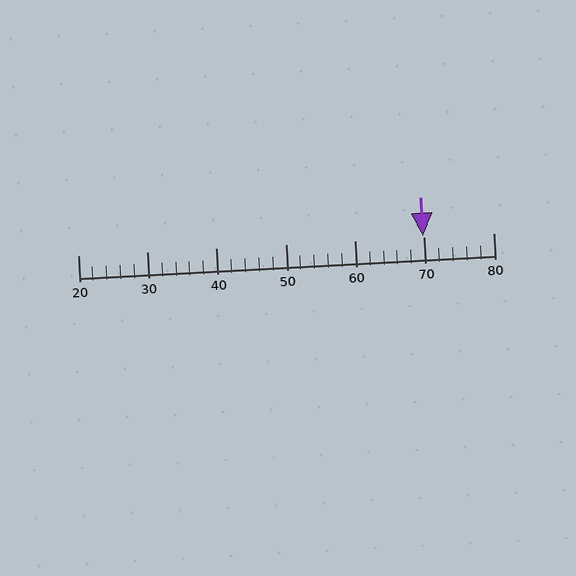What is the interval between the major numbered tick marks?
The major tick marks are spaced 10 units apart.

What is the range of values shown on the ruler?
The ruler shows values from 20 to 80.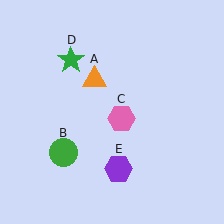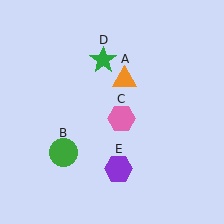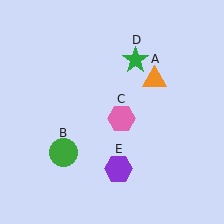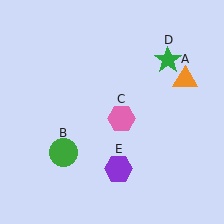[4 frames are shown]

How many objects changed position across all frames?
2 objects changed position: orange triangle (object A), green star (object D).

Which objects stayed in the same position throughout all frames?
Green circle (object B) and pink hexagon (object C) and purple hexagon (object E) remained stationary.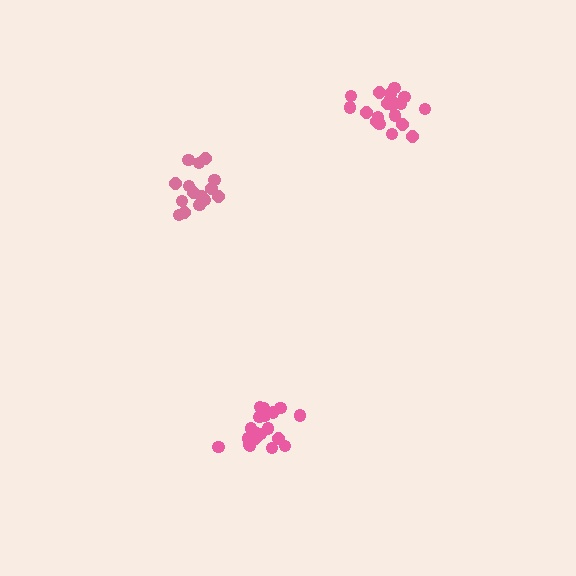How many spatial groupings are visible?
There are 3 spatial groupings.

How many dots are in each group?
Group 1: 19 dots, Group 2: 19 dots, Group 3: 15 dots (53 total).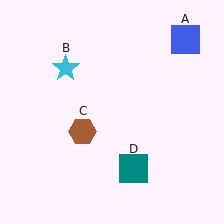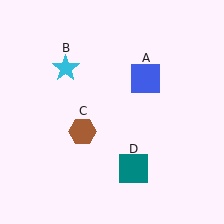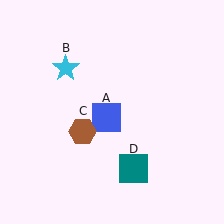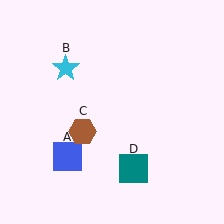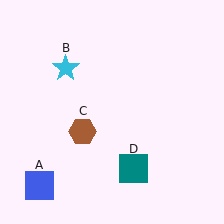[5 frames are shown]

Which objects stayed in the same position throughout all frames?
Cyan star (object B) and brown hexagon (object C) and teal square (object D) remained stationary.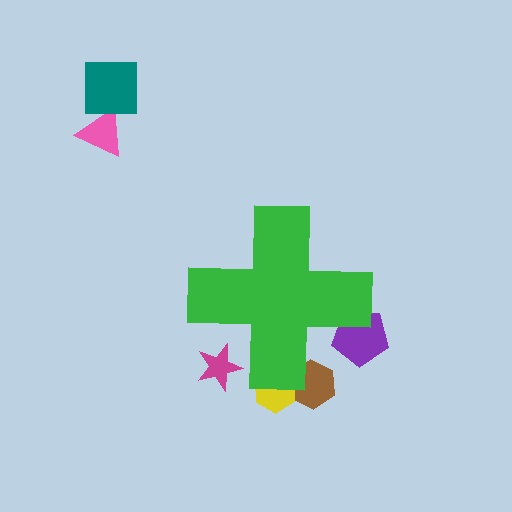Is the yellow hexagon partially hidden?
Yes, the yellow hexagon is partially hidden behind the green cross.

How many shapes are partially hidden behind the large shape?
4 shapes are partially hidden.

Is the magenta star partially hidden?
Yes, the magenta star is partially hidden behind the green cross.